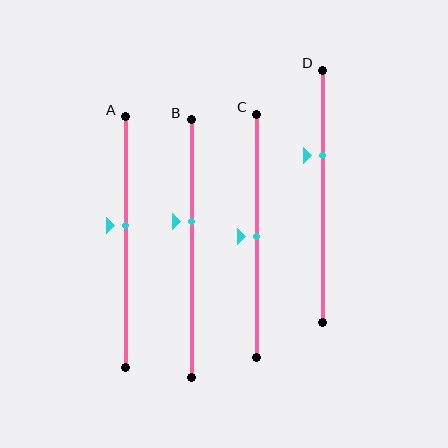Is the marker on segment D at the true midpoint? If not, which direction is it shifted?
No, the marker on segment D is shifted upward by about 16% of the segment length.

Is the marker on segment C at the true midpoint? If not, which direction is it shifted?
Yes, the marker on segment C is at the true midpoint.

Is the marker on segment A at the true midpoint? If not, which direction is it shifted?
No, the marker on segment A is shifted upward by about 7% of the segment length.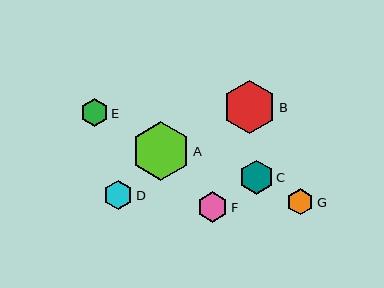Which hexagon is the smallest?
Hexagon G is the smallest with a size of approximately 26 pixels.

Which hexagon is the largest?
Hexagon A is the largest with a size of approximately 59 pixels.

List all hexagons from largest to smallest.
From largest to smallest: A, B, C, F, D, E, G.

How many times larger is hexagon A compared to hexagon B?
Hexagon A is approximately 1.1 times the size of hexagon B.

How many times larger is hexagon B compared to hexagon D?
Hexagon B is approximately 1.8 times the size of hexagon D.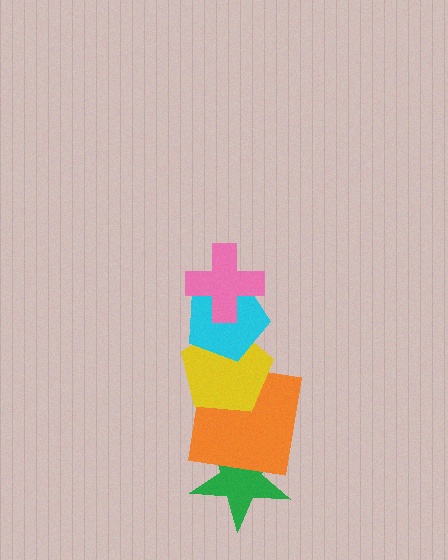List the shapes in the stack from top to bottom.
From top to bottom: the pink cross, the cyan pentagon, the yellow pentagon, the orange square, the green star.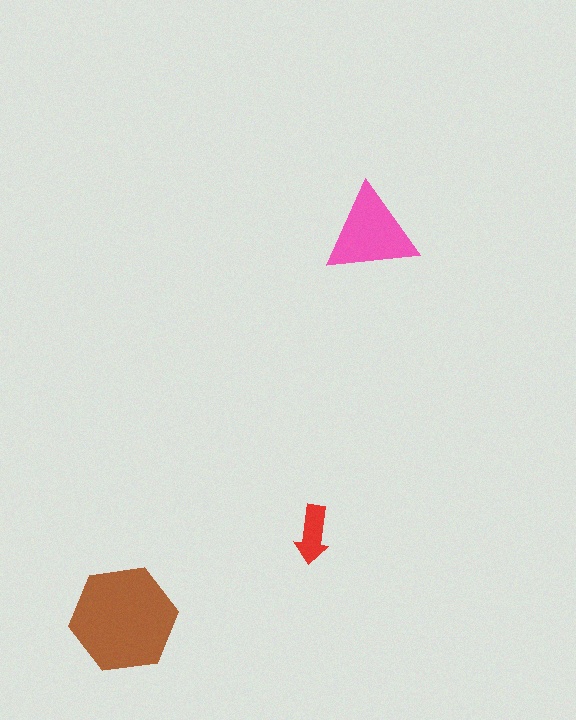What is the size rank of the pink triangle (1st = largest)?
2nd.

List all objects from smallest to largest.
The red arrow, the pink triangle, the brown hexagon.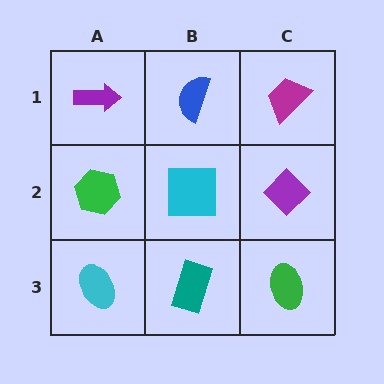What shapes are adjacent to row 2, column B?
A blue semicircle (row 1, column B), a teal rectangle (row 3, column B), a green hexagon (row 2, column A), a purple diamond (row 2, column C).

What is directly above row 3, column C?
A purple diamond.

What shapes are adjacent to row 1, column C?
A purple diamond (row 2, column C), a blue semicircle (row 1, column B).